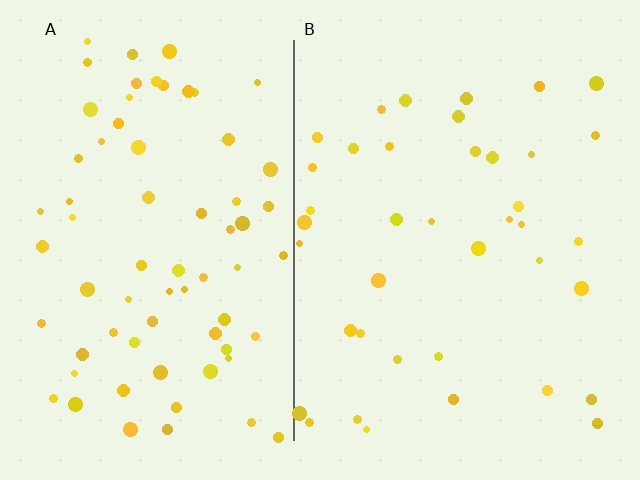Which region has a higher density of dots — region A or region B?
A (the left).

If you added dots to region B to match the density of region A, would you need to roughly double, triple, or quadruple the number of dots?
Approximately double.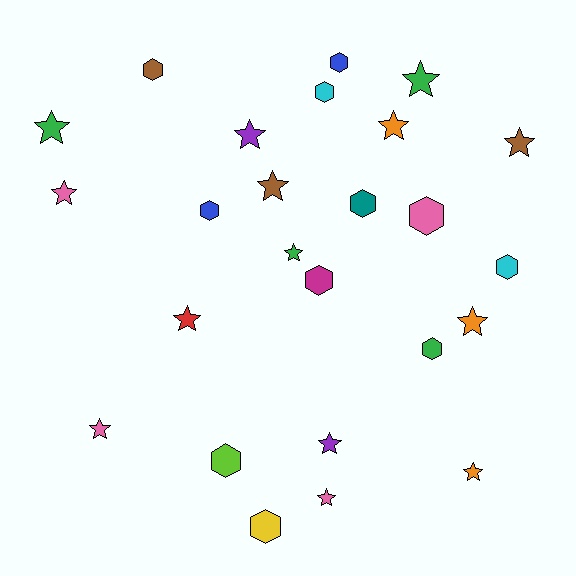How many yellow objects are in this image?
There is 1 yellow object.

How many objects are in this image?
There are 25 objects.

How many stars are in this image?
There are 14 stars.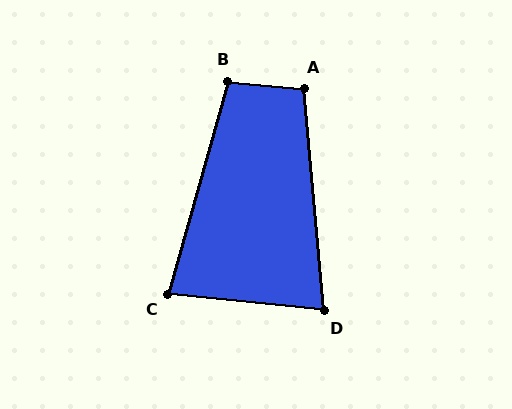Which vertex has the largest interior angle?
B, at approximately 101 degrees.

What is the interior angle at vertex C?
Approximately 80 degrees (acute).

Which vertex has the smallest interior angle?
D, at approximately 79 degrees.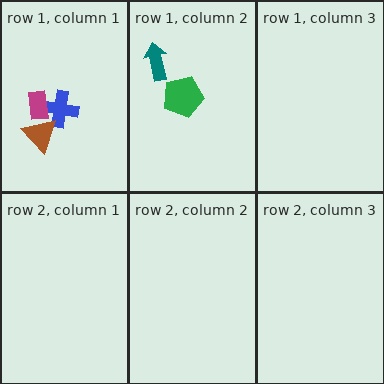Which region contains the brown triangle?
The row 1, column 1 region.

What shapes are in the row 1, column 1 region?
The blue cross, the brown triangle, the magenta rectangle.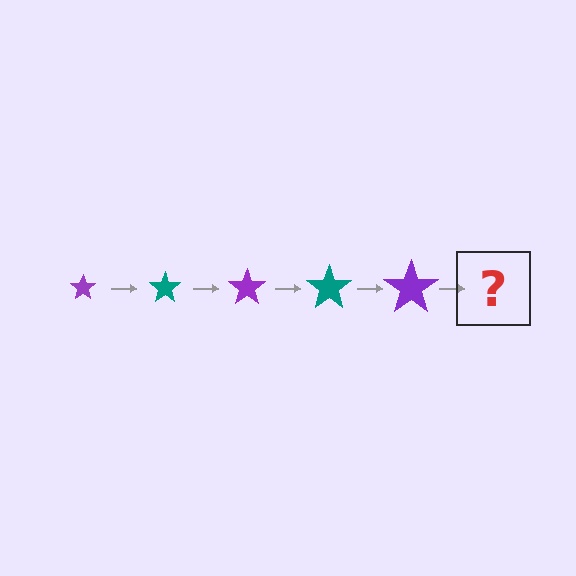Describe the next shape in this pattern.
It should be a teal star, larger than the previous one.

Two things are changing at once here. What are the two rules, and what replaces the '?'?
The two rules are that the star grows larger each step and the color cycles through purple and teal. The '?' should be a teal star, larger than the previous one.